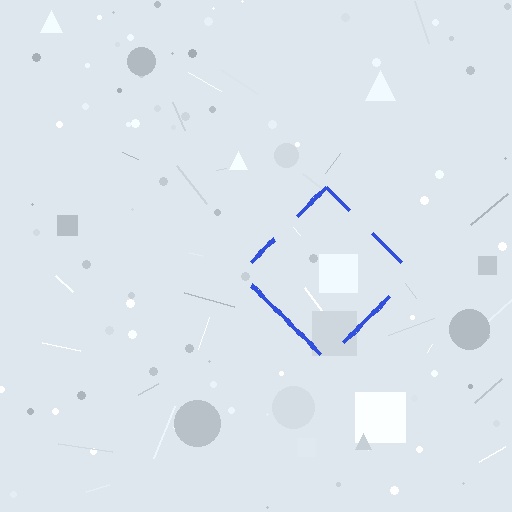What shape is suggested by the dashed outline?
The dashed outline suggests a diamond.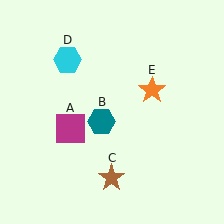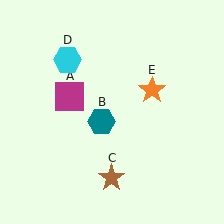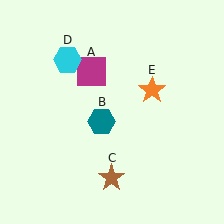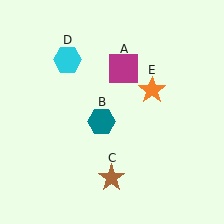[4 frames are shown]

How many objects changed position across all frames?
1 object changed position: magenta square (object A).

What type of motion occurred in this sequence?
The magenta square (object A) rotated clockwise around the center of the scene.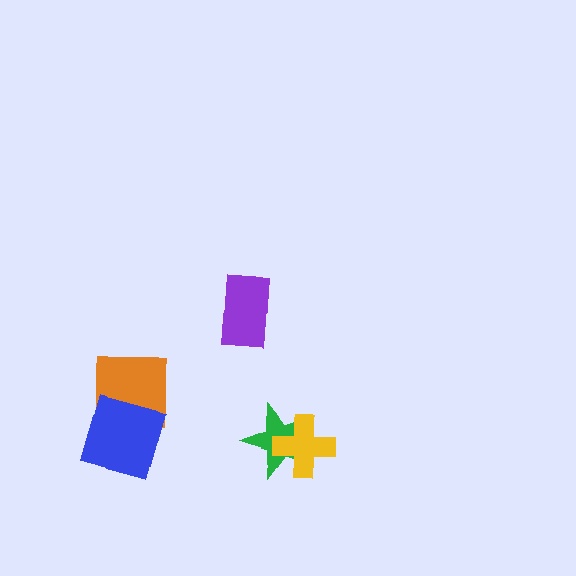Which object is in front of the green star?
The yellow cross is in front of the green star.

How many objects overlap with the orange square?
1 object overlaps with the orange square.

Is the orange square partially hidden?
Yes, it is partially covered by another shape.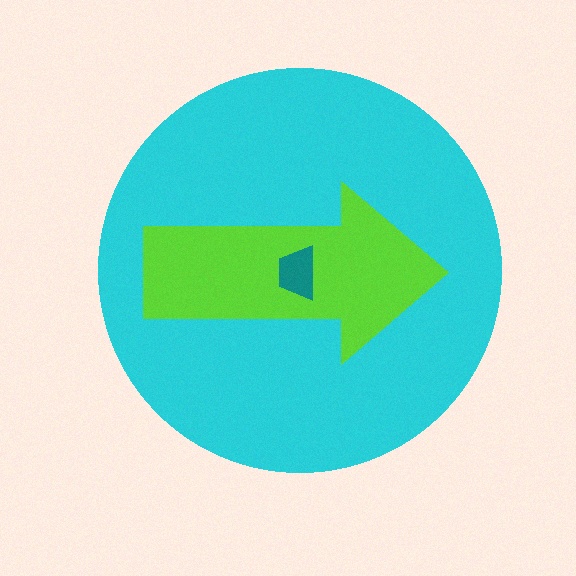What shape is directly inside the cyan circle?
The lime arrow.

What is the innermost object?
The teal trapezoid.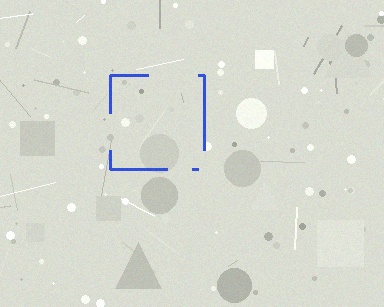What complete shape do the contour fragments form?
The contour fragments form a square.